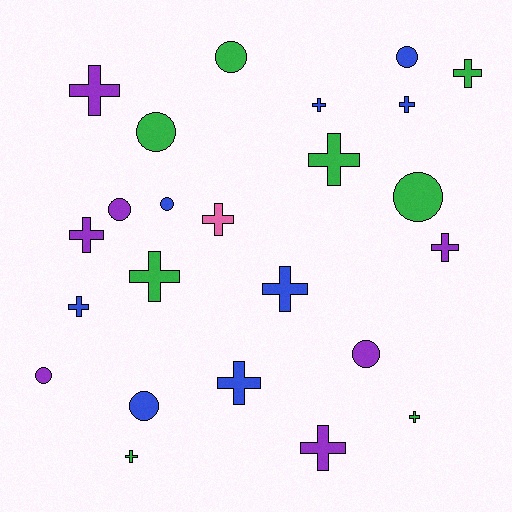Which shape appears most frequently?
Cross, with 15 objects.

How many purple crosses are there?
There are 4 purple crosses.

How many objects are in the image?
There are 24 objects.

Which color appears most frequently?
Green, with 8 objects.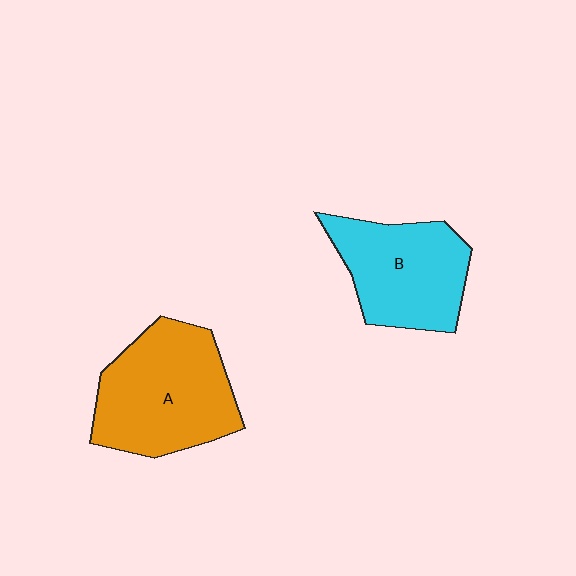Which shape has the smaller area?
Shape B (cyan).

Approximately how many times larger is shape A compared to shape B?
Approximately 1.2 times.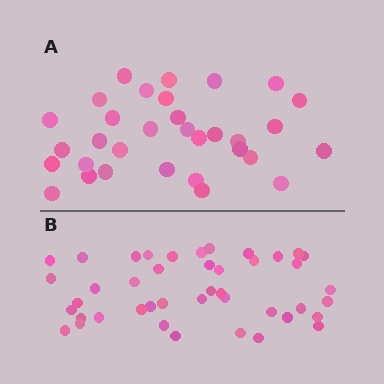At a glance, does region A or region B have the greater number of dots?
Region B (the bottom region) has more dots.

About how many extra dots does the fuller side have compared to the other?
Region B has roughly 12 or so more dots than region A.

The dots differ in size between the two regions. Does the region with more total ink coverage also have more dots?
No. Region A has more total ink coverage because its dots are larger, but region B actually contains more individual dots. Total area can be misleading — the number of items is what matters here.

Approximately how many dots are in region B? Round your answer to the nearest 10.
About 40 dots. (The exact count is 43, which rounds to 40.)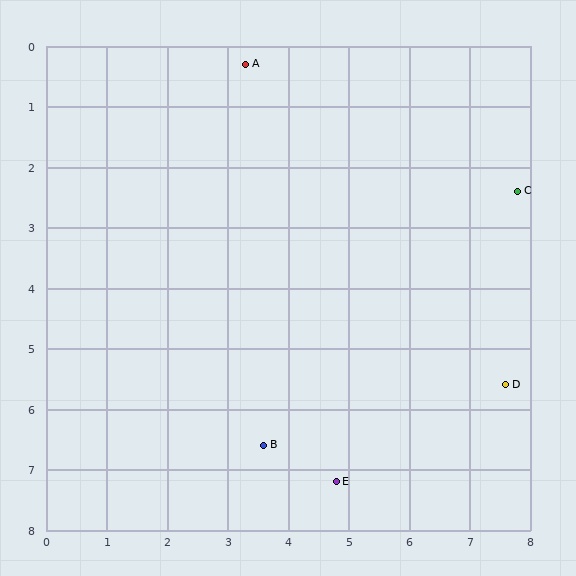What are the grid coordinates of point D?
Point D is at approximately (7.6, 5.6).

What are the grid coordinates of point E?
Point E is at approximately (4.8, 7.2).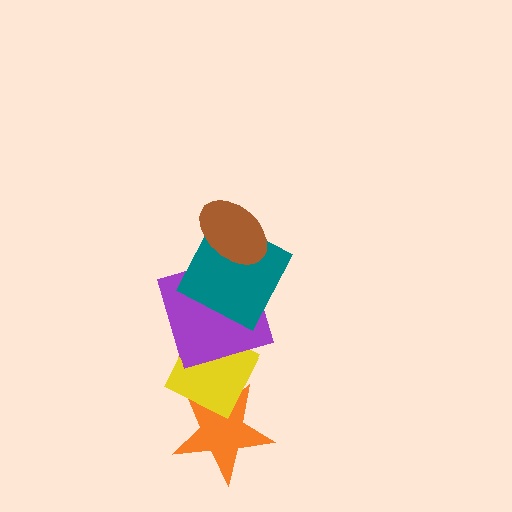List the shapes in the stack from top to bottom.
From top to bottom: the brown ellipse, the teal square, the purple square, the yellow diamond, the orange star.